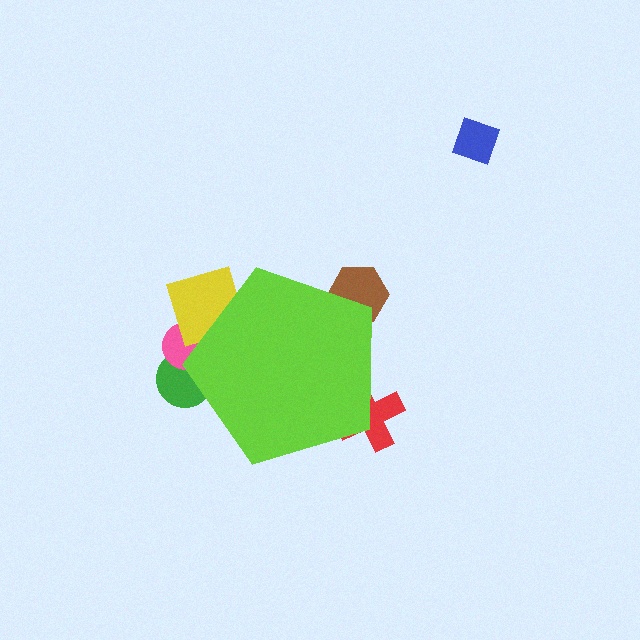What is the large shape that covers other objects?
A lime pentagon.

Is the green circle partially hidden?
Yes, the green circle is partially hidden behind the lime pentagon.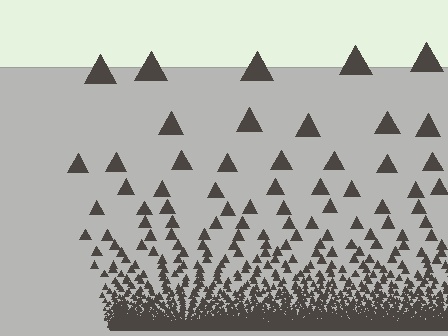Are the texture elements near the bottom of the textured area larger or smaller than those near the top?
Smaller. The gradient is inverted — elements near the bottom are smaller and denser.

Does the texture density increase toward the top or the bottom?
Density increases toward the bottom.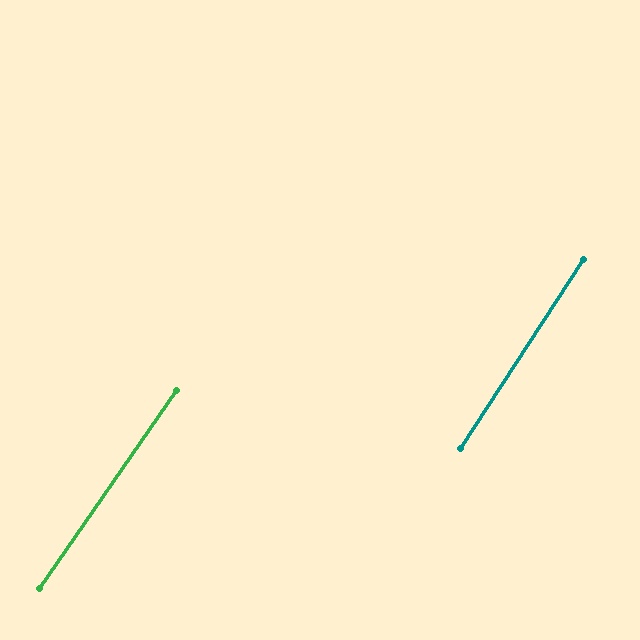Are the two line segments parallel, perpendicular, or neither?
Parallel — their directions differ by only 1.5°.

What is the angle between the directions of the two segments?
Approximately 2 degrees.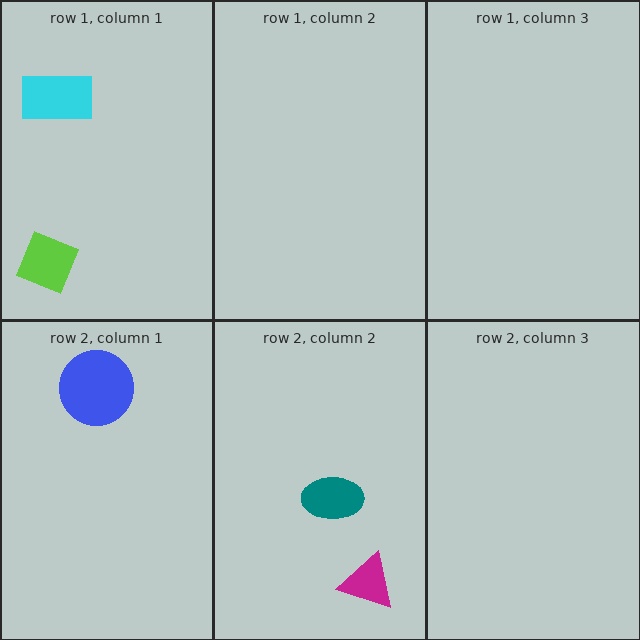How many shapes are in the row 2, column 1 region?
1.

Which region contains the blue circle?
The row 2, column 1 region.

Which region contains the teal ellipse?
The row 2, column 2 region.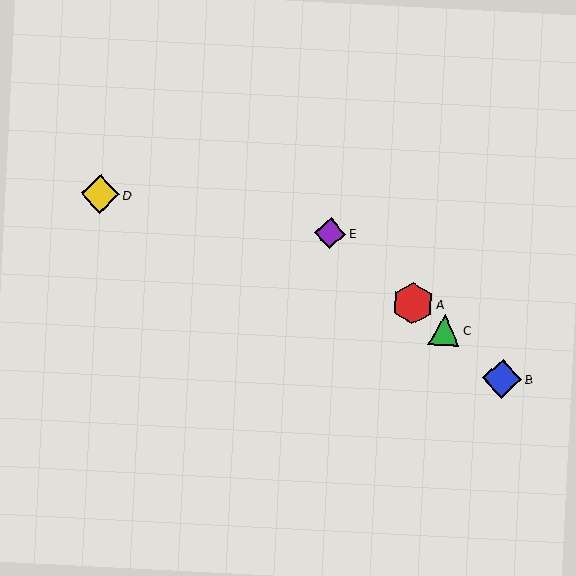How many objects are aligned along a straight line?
4 objects (A, B, C, E) are aligned along a straight line.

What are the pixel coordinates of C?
Object C is at (444, 330).